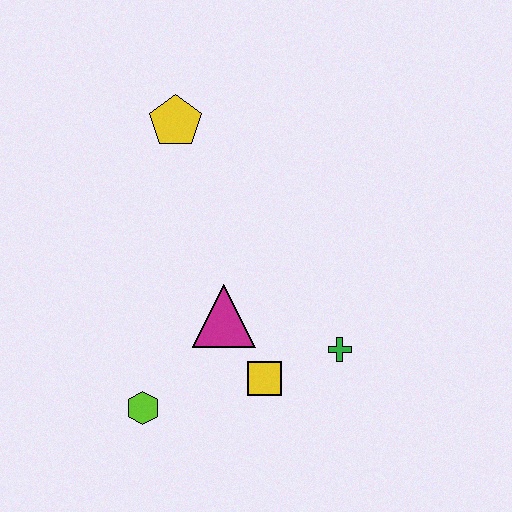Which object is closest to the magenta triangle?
The yellow square is closest to the magenta triangle.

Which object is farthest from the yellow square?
The yellow pentagon is farthest from the yellow square.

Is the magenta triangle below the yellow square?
No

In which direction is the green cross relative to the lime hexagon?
The green cross is to the right of the lime hexagon.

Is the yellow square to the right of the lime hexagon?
Yes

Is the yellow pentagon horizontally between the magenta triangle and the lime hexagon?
Yes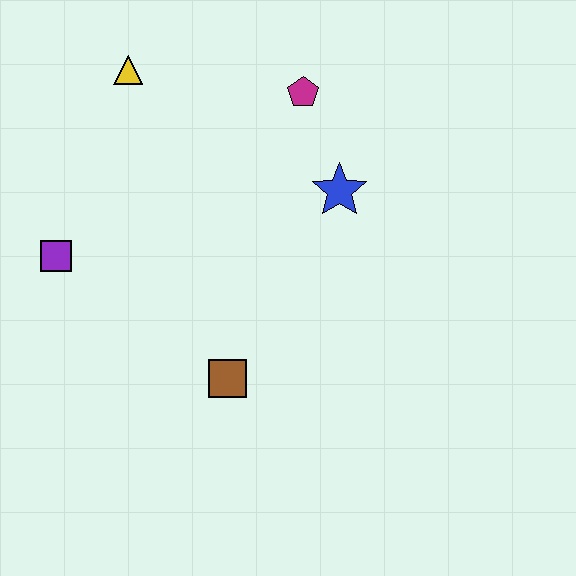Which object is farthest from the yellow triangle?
The brown square is farthest from the yellow triangle.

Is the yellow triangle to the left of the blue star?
Yes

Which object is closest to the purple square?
The yellow triangle is closest to the purple square.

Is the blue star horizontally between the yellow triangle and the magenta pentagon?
No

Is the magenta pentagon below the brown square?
No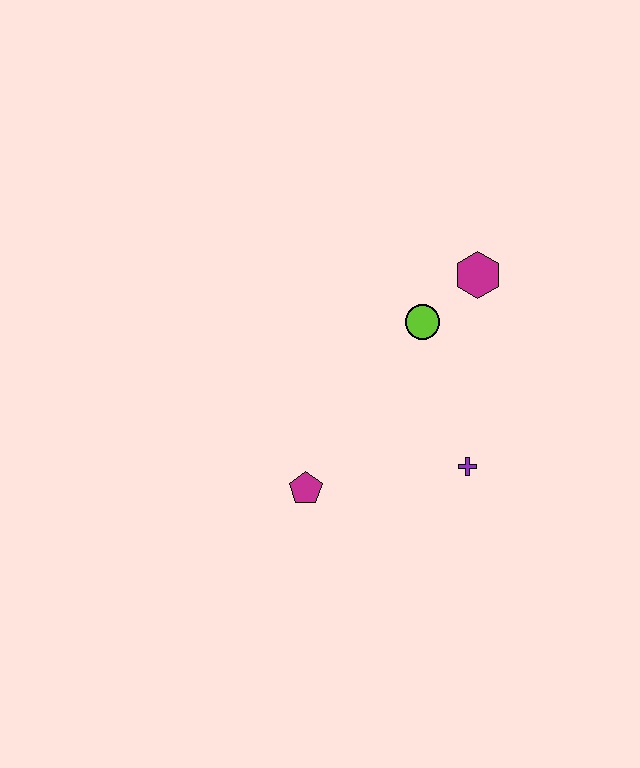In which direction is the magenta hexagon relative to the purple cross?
The magenta hexagon is above the purple cross.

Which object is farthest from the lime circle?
The magenta pentagon is farthest from the lime circle.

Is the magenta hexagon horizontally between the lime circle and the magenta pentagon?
No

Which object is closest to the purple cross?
The lime circle is closest to the purple cross.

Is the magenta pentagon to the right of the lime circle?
No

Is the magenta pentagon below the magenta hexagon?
Yes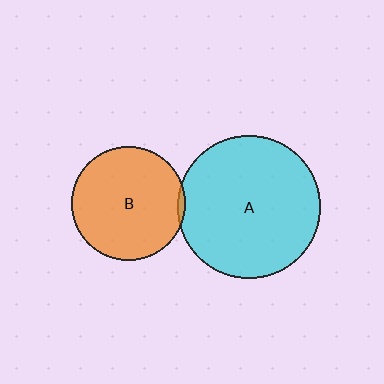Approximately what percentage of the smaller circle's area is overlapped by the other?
Approximately 5%.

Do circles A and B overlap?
Yes.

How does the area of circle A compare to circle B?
Approximately 1.6 times.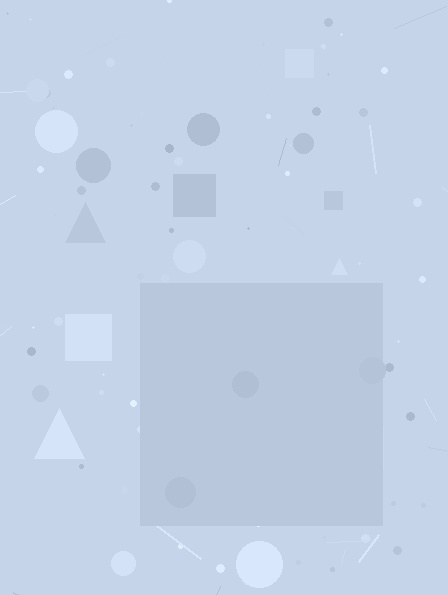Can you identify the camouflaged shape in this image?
The camouflaged shape is a square.